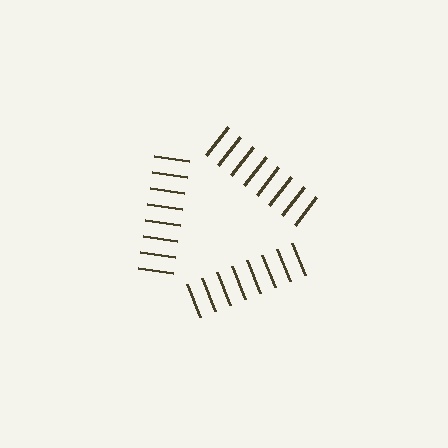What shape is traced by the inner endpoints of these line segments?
An illusory triangle — the line segments terminate on its edges but no continuous stroke is drawn.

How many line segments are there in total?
24 — 8 along each of the 3 edges.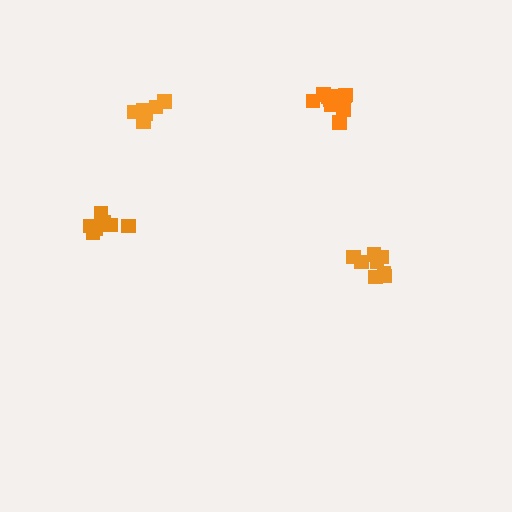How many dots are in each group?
Group 1: 8 dots, Group 2: 8 dots, Group 3: 7 dots, Group 4: 12 dots (35 total).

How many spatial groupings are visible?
There are 4 spatial groupings.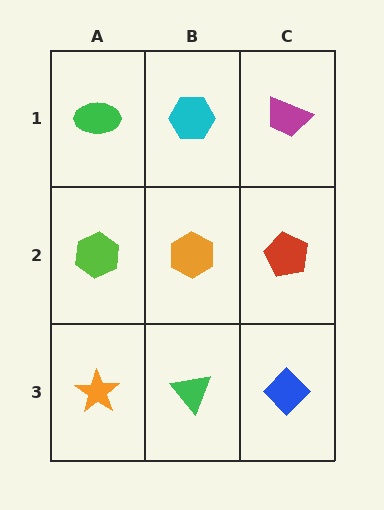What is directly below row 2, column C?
A blue diamond.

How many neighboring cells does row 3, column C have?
2.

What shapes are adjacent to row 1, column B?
An orange hexagon (row 2, column B), a green ellipse (row 1, column A), a magenta trapezoid (row 1, column C).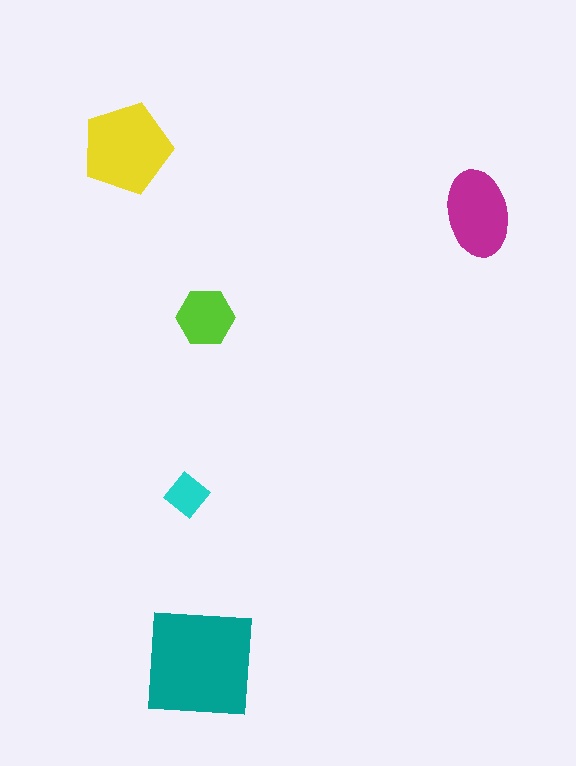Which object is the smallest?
The cyan diamond.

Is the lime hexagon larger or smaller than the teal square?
Smaller.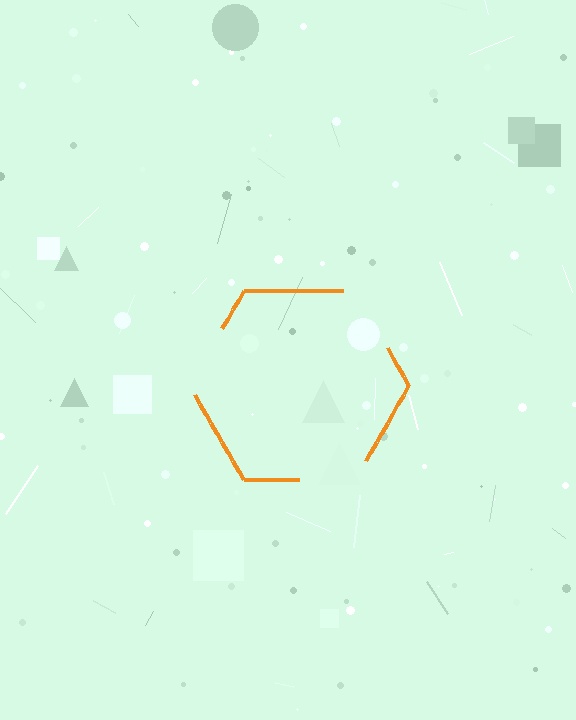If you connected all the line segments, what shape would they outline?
They would outline a hexagon.